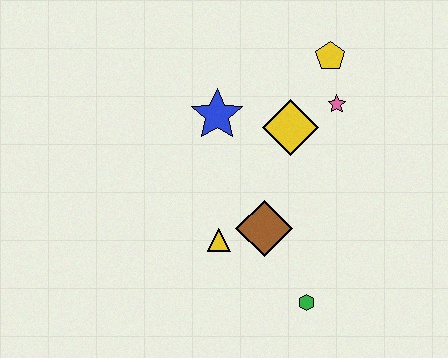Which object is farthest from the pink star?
The green hexagon is farthest from the pink star.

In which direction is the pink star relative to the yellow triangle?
The pink star is above the yellow triangle.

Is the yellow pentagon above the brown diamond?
Yes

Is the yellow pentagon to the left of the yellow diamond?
No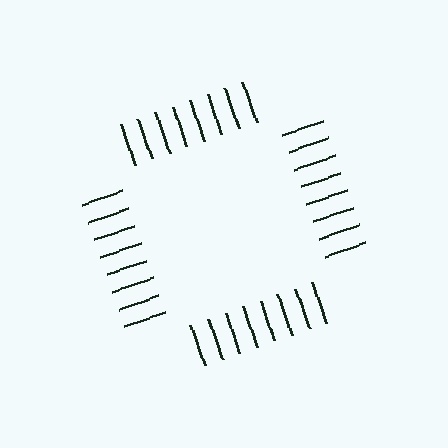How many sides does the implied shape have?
4 sides — the line-ends trace a square.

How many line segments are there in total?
32 — 8 along each of the 4 edges.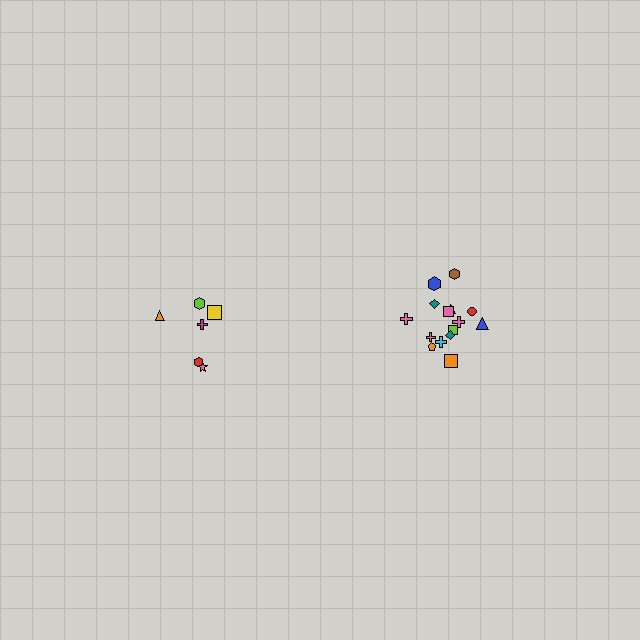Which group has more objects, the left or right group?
The right group.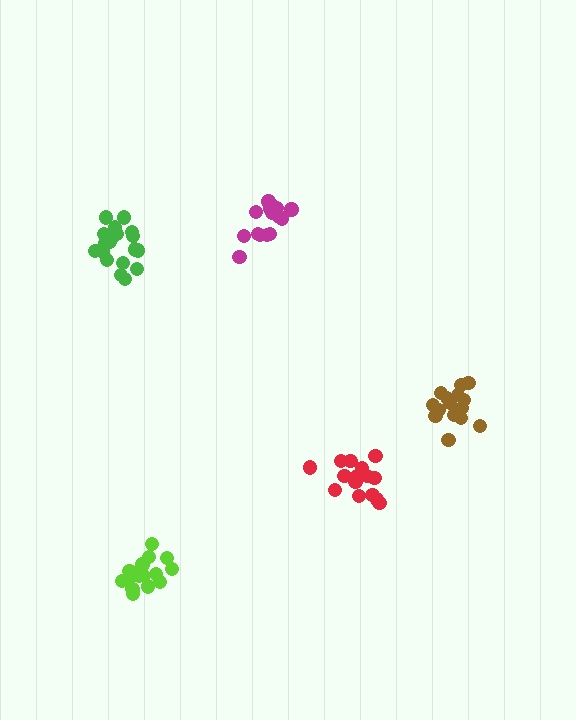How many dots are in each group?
Group 1: 15 dots, Group 2: 20 dots, Group 3: 15 dots, Group 4: 17 dots, Group 5: 15 dots (82 total).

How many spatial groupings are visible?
There are 5 spatial groupings.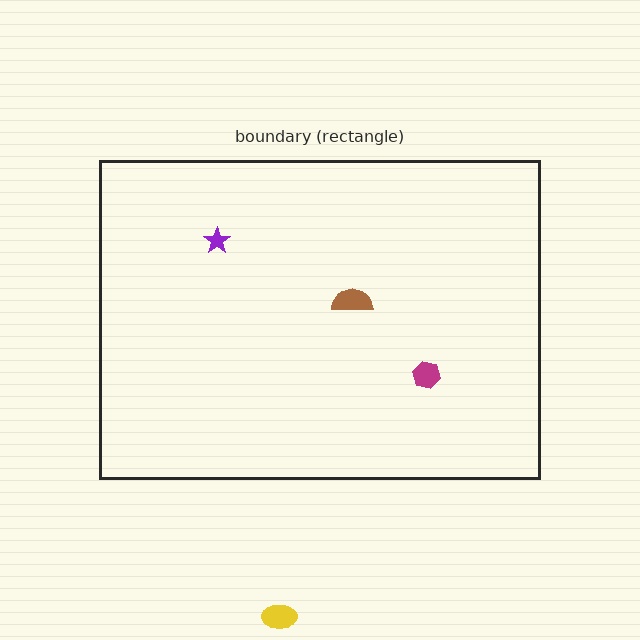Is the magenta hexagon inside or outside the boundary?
Inside.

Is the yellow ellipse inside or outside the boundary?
Outside.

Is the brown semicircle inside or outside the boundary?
Inside.